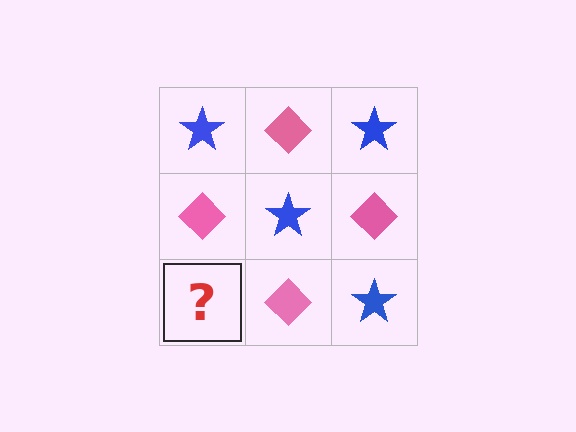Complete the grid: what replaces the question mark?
The question mark should be replaced with a blue star.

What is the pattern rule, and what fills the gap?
The rule is that it alternates blue star and pink diamond in a checkerboard pattern. The gap should be filled with a blue star.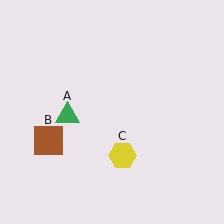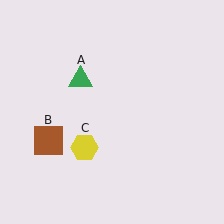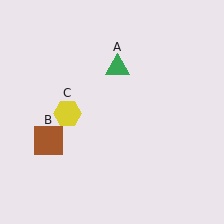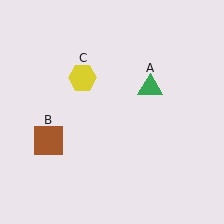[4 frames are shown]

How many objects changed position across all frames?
2 objects changed position: green triangle (object A), yellow hexagon (object C).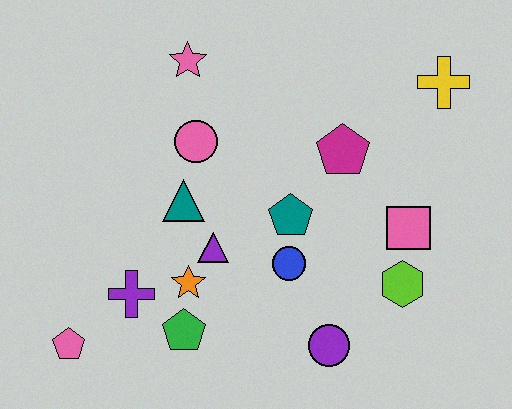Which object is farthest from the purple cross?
The yellow cross is farthest from the purple cross.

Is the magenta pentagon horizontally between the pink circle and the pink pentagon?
No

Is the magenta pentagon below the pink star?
Yes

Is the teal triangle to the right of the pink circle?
No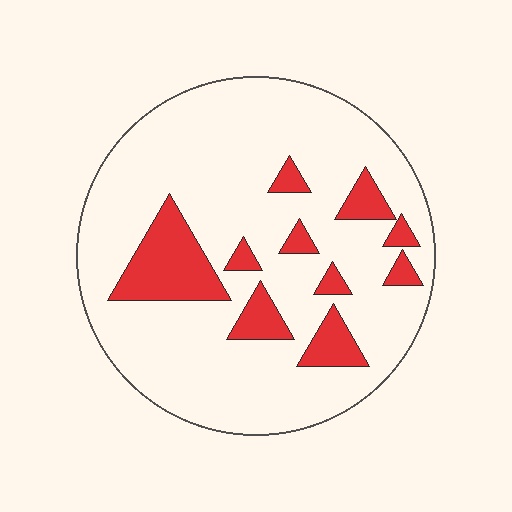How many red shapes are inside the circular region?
10.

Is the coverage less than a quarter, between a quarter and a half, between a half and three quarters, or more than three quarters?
Less than a quarter.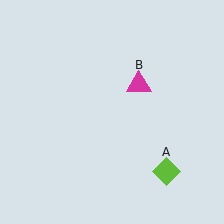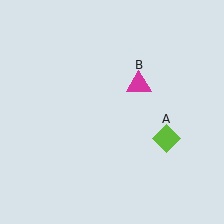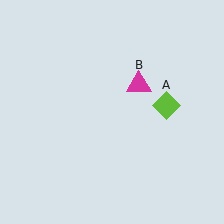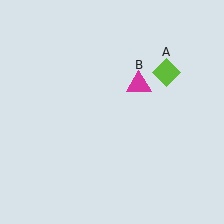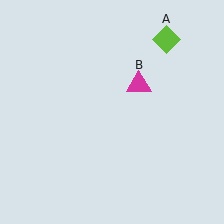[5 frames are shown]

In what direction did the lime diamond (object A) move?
The lime diamond (object A) moved up.